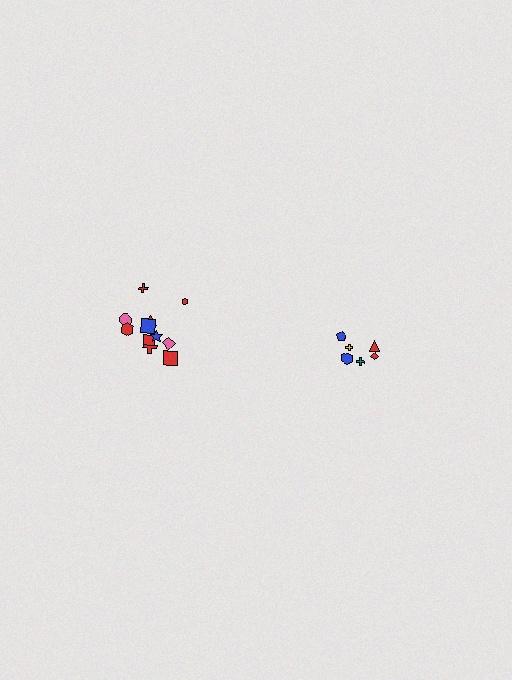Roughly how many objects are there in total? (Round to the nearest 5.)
Roughly 20 objects in total.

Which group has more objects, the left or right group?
The left group.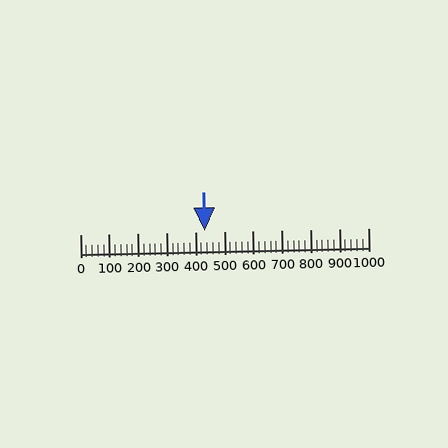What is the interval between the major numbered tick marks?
The major tick marks are spaced 100 units apart.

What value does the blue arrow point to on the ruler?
The blue arrow points to approximately 431.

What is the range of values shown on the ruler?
The ruler shows values from 0 to 1000.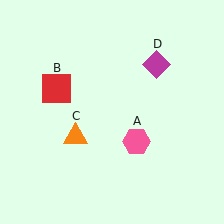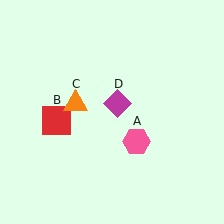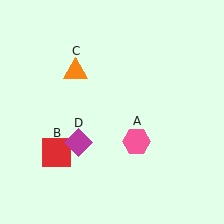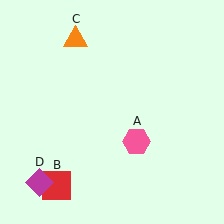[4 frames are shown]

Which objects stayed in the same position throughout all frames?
Pink hexagon (object A) remained stationary.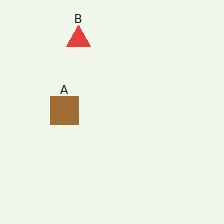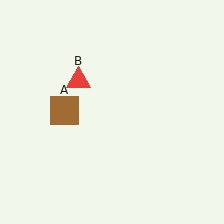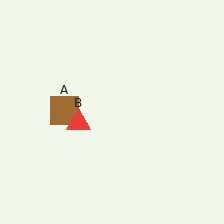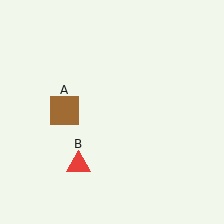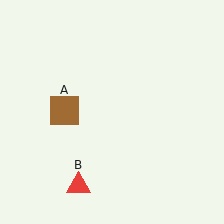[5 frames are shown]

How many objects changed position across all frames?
1 object changed position: red triangle (object B).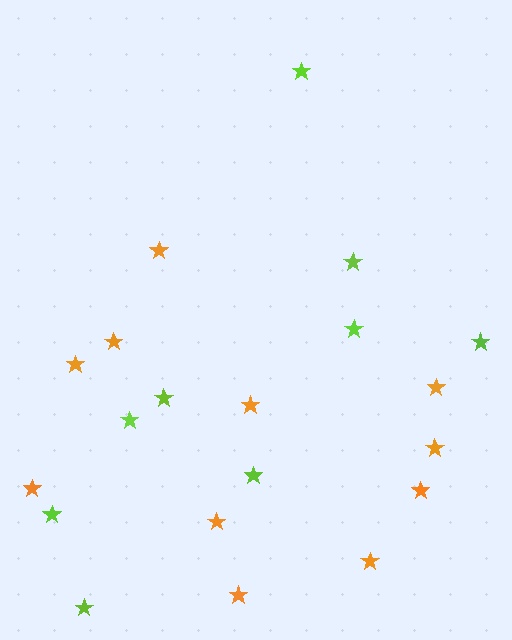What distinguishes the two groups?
There are 2 groups: one group of lime stars (9) and one group of orange stars (11).